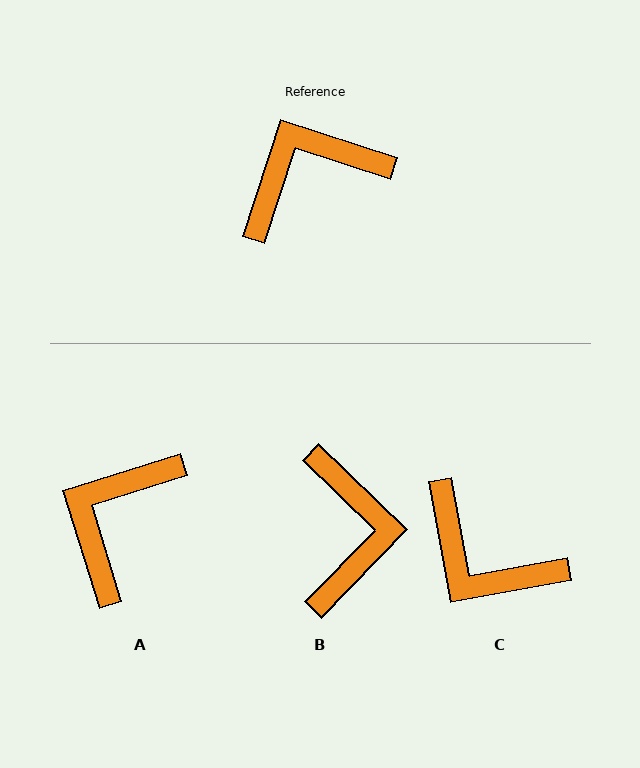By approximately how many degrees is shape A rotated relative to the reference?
Approximately 35 degrees counter-clockwise.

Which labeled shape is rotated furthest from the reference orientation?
C, about 118 degrees away.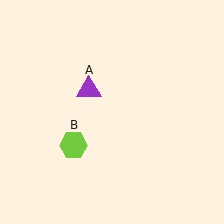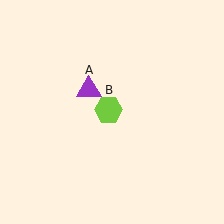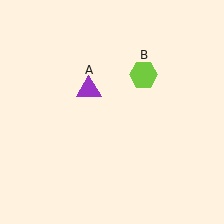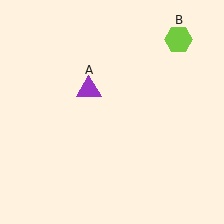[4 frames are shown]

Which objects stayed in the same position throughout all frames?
Purple triangle (object A) remained stationary.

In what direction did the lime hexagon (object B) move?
The lime hexagon (object B) moved up and to the right.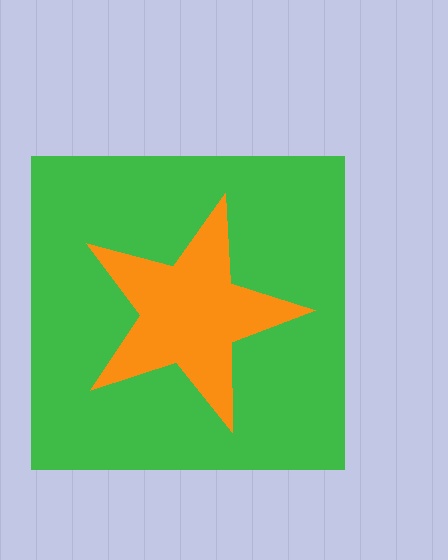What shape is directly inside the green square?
The orange star.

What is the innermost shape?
The orange star.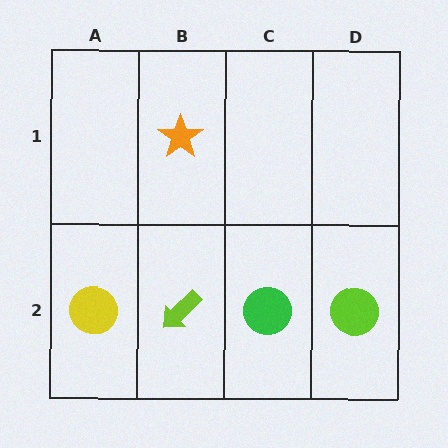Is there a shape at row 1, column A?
No, that cell is empty.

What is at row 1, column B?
An orange star.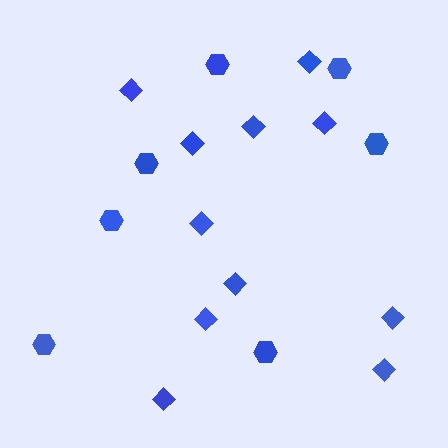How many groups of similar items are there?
There are 2 groups: one group of hexagons (7) and one group of diamonds (11).